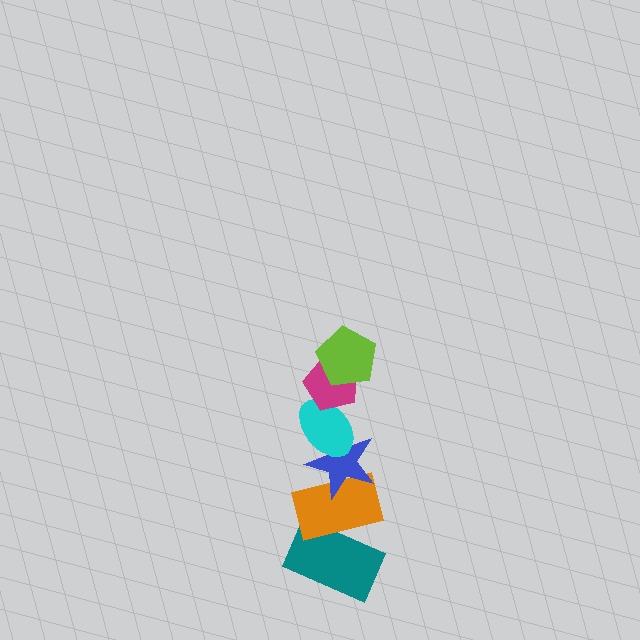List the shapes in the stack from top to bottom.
From top to bottom: the lime pentagon, the magenta pentagon, the cyan ellipse, the blue star, the orange rectangle, the teal rectangle.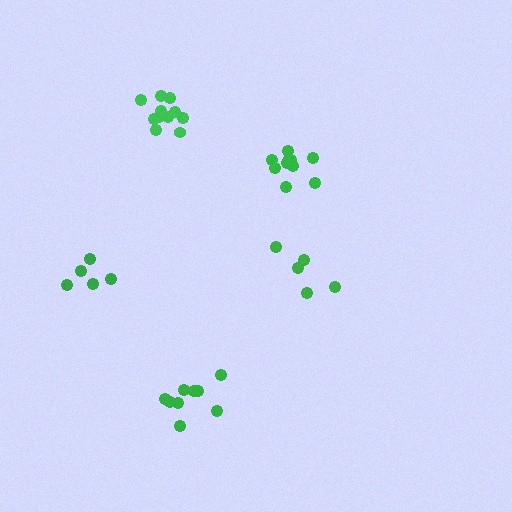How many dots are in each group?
Group 1: 9 dots, Group 2: 5 dots, Group 3: 11 dots, Group 4: 10 dots, Group 5: 5 dots (40 total).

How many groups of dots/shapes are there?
There are 5 groups.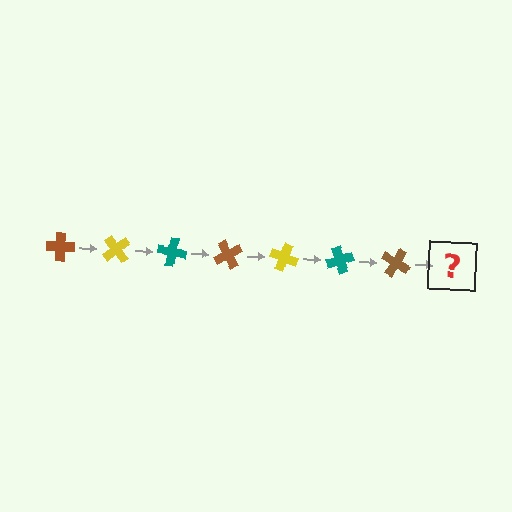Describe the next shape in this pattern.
It should be a yellow cross, rotated 350 degrees from the start.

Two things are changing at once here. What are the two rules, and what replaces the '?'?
The two rules are that it rotates 50 degrees each step and the color cycles through brown, yellow, and teal. The '?' should be a yellow cross, rotated 350 degrees from the start.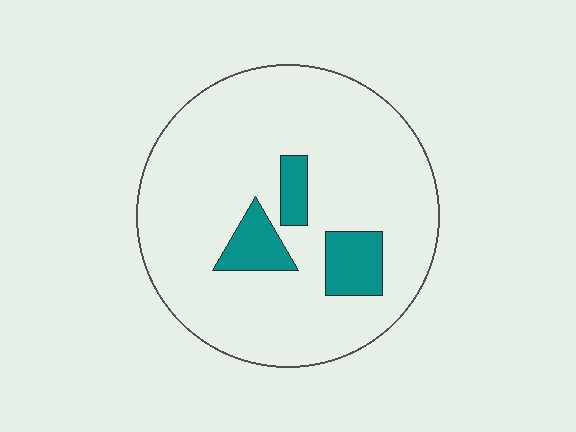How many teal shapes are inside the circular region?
3.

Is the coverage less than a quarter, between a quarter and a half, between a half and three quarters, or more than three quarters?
Less than a quarter.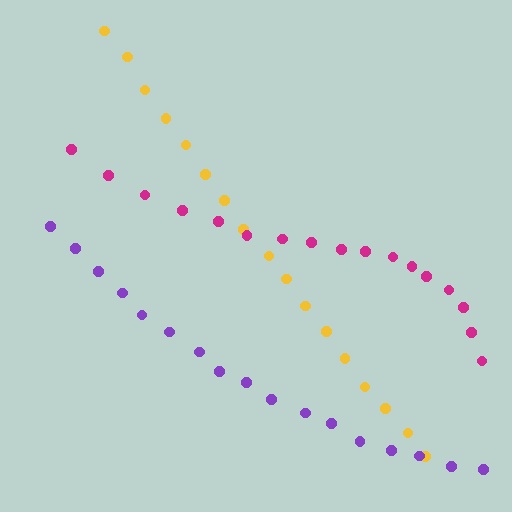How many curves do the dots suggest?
There are 3 distinct paths.